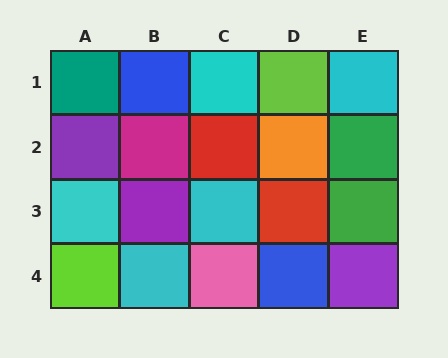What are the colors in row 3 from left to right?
Cyan, purple, cyan, red, green.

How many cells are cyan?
5 cells are cyan.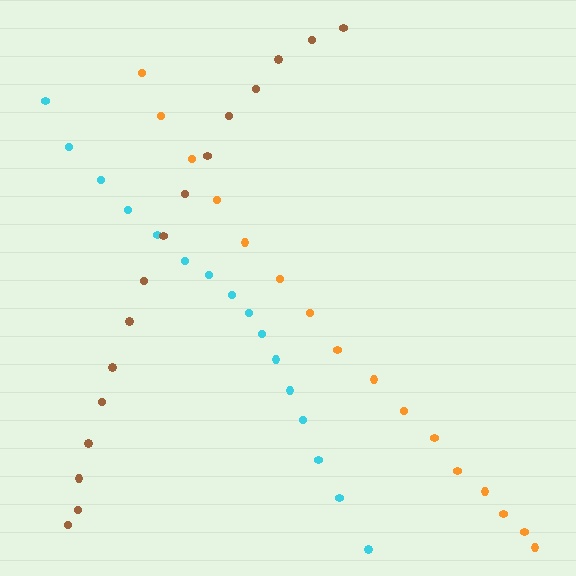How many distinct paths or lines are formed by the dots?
There are 3 distinct paths.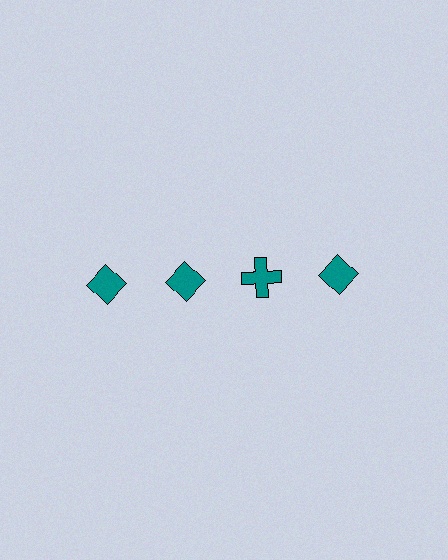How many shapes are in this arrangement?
There are 4 shapes arranged in a grid pattern.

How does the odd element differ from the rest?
It has a different shape: cross instead of diamond.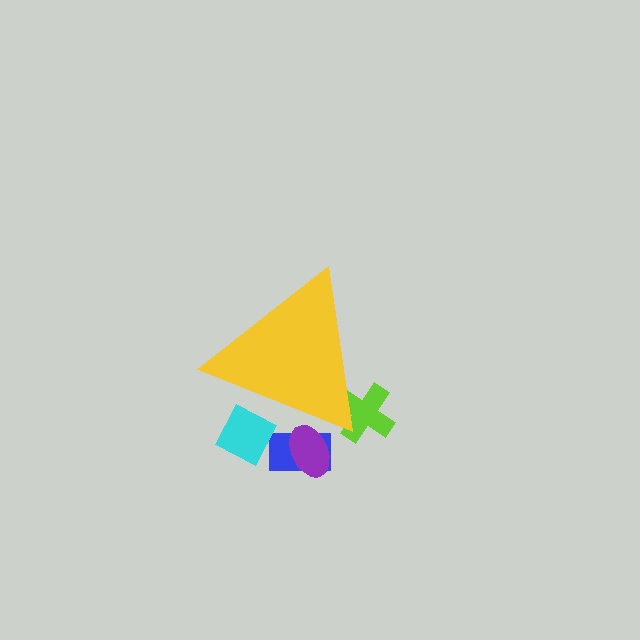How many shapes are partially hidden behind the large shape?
4 shapes are partially hidden.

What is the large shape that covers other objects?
A yellow triangle.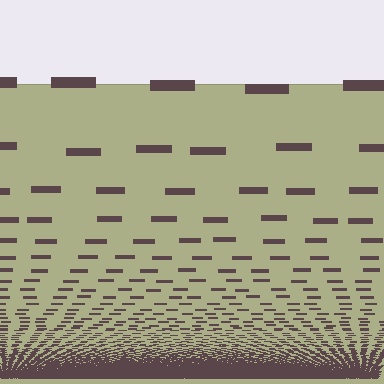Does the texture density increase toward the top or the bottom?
Density increases toward the bottom.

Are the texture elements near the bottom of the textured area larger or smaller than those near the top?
Smaller. The gradient is inverted — elements near the bottom are smaller and denser.